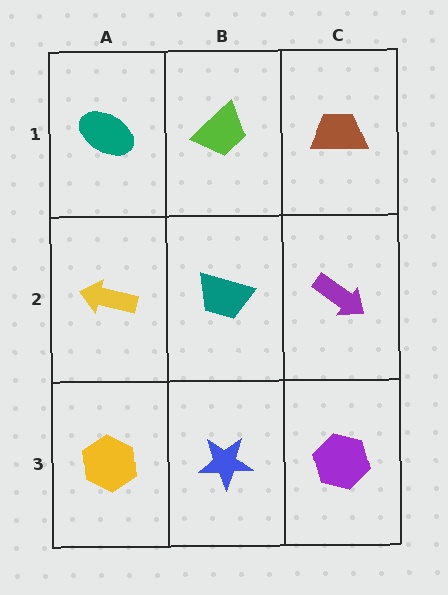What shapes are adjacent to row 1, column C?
A purple arrow (row 2, column C), a lime trapezoid (row 1, column B).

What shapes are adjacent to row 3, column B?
A teal trapezoid (row 2, column B), a yellow hexagon (row 3, column A), a purple hexagon (row 3, column C).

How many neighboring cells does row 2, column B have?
4.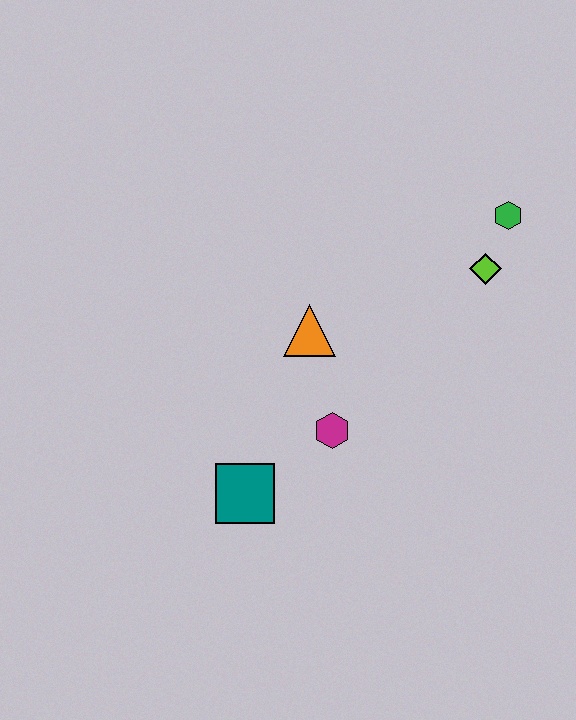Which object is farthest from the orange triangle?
The green hexagon is farthest from the orange triangle.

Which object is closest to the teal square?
The magenta hexagon is closest to the teal square.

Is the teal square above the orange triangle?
No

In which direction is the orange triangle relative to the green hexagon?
The orange triangle is to the left of the green hexagon.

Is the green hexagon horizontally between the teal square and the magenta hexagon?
No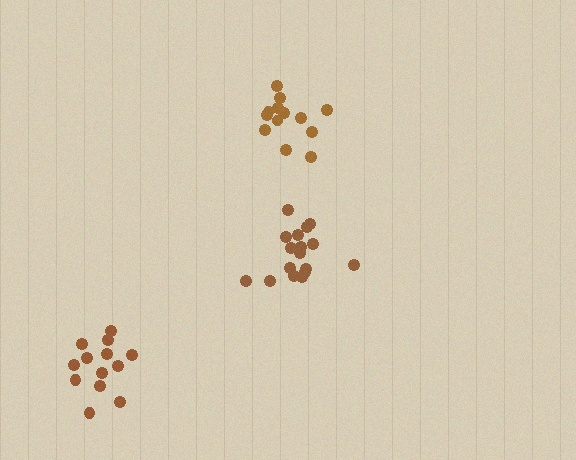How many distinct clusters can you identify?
There are 3 distinct clusters.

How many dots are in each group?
Group 1: 13 dots, Group 2: 18 dots, Group 3: 13 dots (44 total).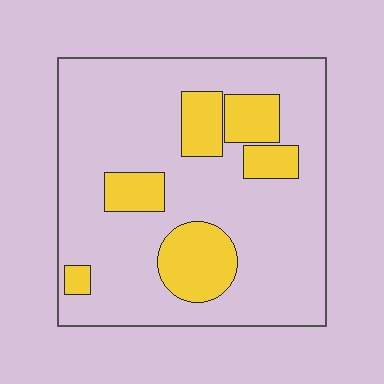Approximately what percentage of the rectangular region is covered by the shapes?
Approximately 20%.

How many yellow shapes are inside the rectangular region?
6.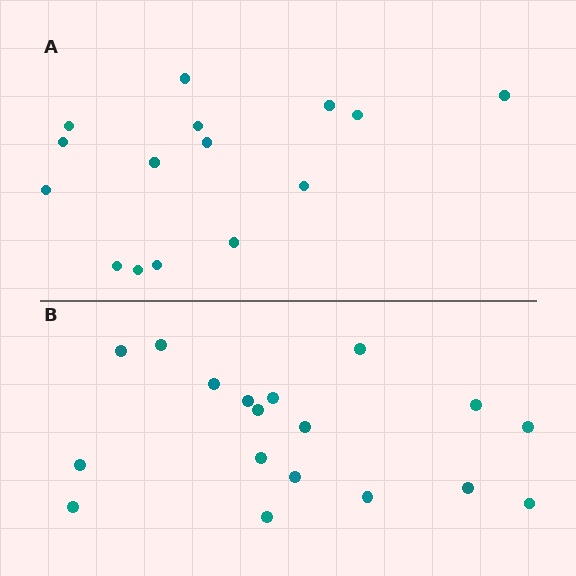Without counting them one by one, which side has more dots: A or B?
Region B (the bottom region) has more dots.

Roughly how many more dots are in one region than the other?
Region B has just a few more — roughly 2 or 3 more dots than region A.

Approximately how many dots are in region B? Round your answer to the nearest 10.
About 20 dots. (The exact count is 18, which rounds to 20.)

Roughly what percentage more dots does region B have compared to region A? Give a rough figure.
About 20% more.